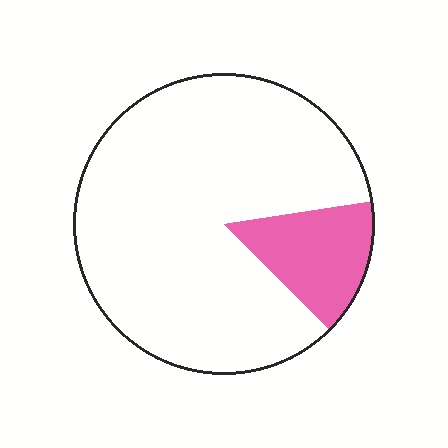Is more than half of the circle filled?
No.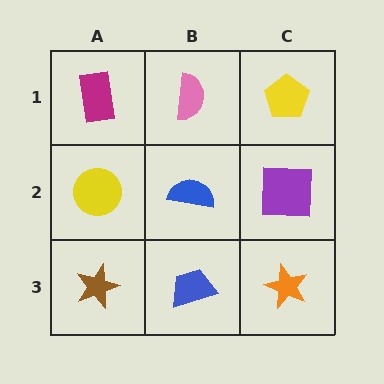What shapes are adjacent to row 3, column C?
A purple square (row 2, column C), a blue trapezoid (row 3, column B).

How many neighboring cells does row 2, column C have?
3.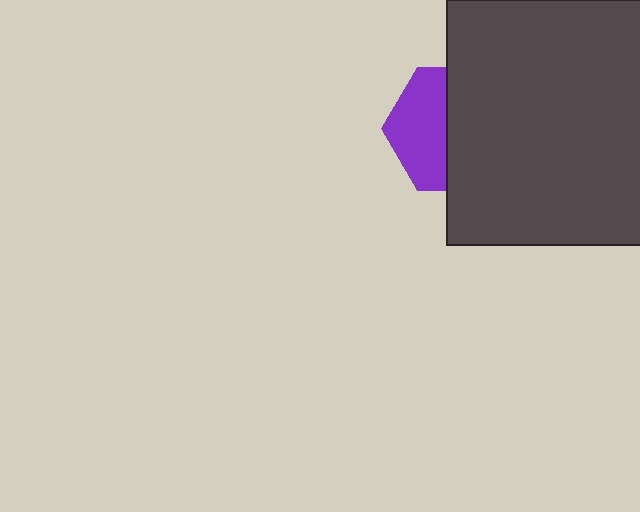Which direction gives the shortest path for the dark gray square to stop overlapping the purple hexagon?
Moving right gives the shortest separation.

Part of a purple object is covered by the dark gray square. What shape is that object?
It is a hexagon.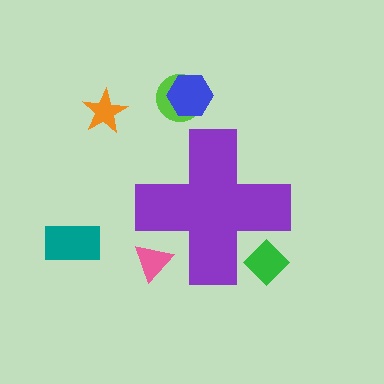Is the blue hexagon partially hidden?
No, the blue hexagon is fully visible.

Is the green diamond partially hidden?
Yes, the green diamond is partially hidden behind the purple cross.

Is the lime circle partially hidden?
No, the lime circle is fully visible.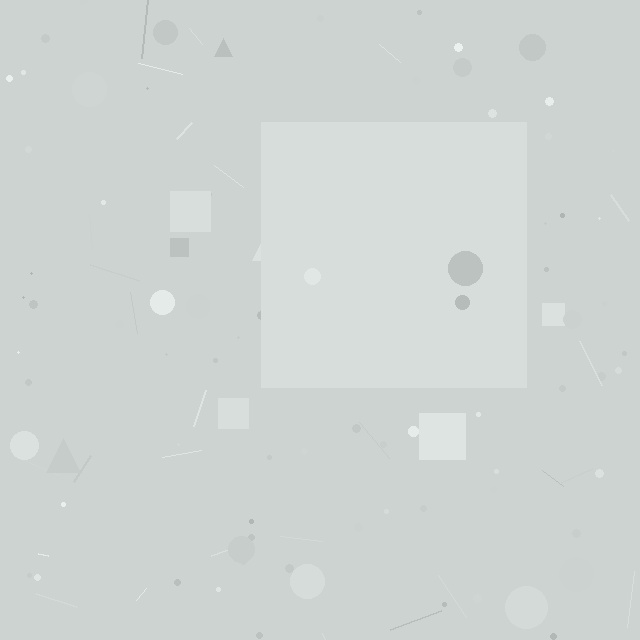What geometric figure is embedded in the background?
A square is embedded in the background.